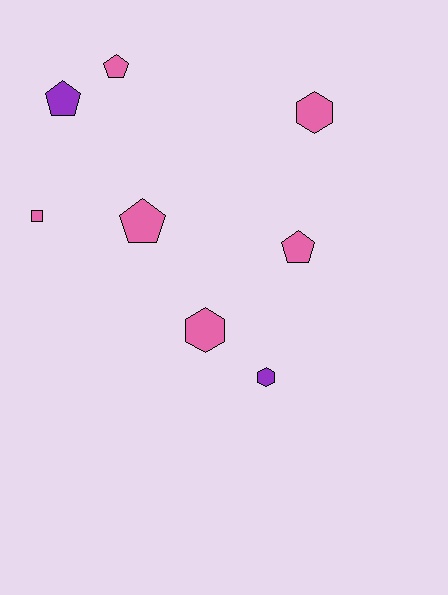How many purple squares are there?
There are no purple squares.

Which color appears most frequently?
Pink, with 6 objects.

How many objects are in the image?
There are 8 objects.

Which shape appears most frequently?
Pentagon, with 4 objects.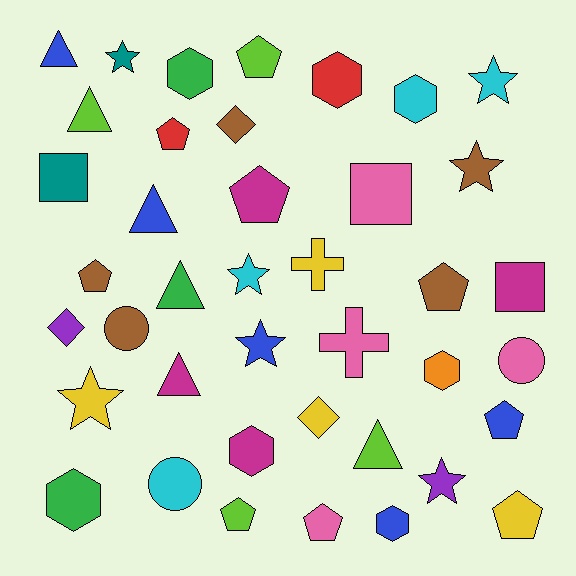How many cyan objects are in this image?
There are 4 cyan objects.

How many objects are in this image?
There are 40 objects.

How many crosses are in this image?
There are 2 crosses.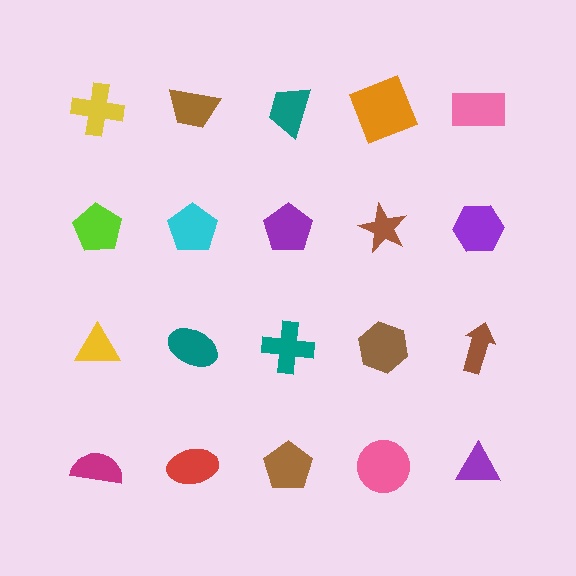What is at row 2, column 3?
A purple pentagon.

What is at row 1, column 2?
A brown trapezoid.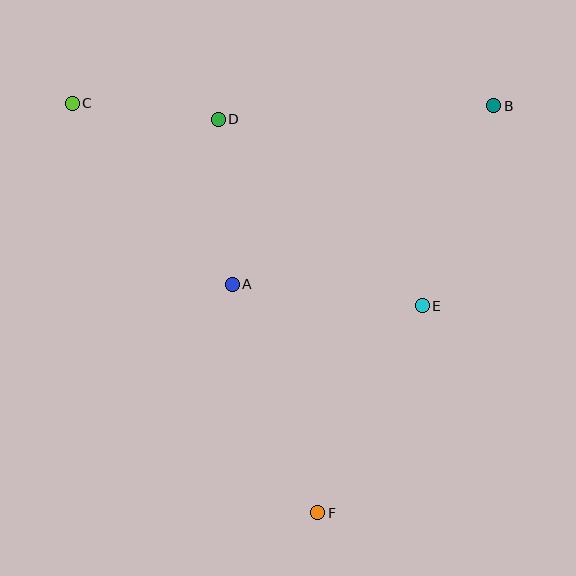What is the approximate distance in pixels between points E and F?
The distance between E and F is approximately 232 pixels.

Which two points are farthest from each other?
Points C and F are farthest from each other.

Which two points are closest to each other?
Points C and D are closest to each other.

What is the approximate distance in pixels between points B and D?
The distance between B and D is approximately 276 pixels.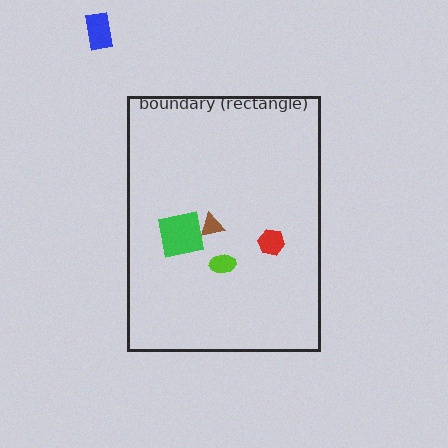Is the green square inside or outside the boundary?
Inside.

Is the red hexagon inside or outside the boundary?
Inside.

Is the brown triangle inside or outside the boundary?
Inside.